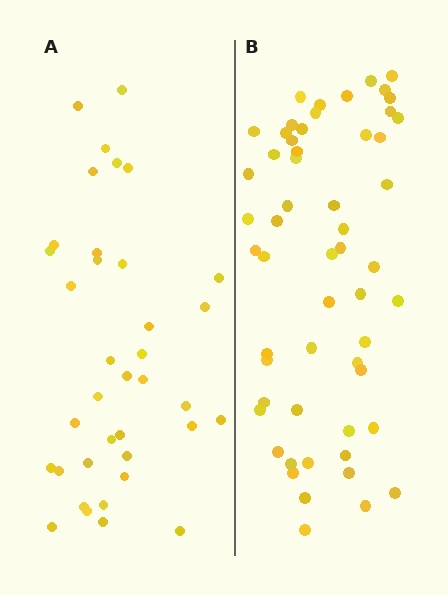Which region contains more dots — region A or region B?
Region B (the right region) has more dots.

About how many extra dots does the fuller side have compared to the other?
Region B has approximately 20 more dots than region A.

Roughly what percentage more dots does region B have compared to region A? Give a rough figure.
About 50% more.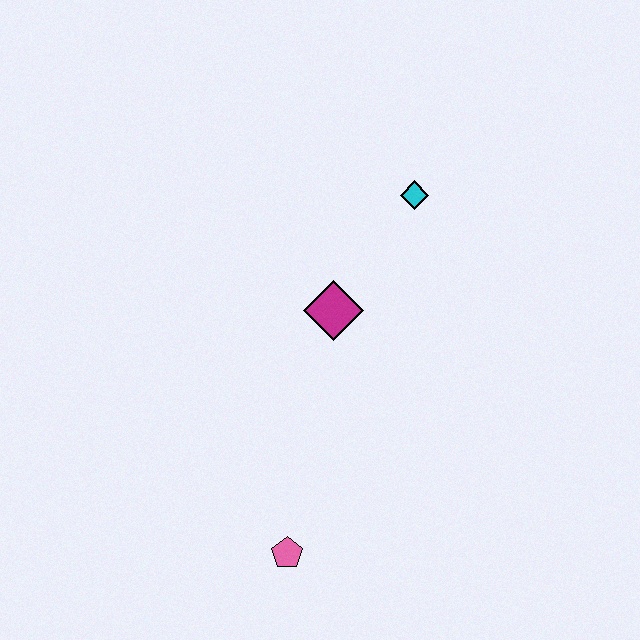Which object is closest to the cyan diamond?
The magenta diamond is closest to the cyan diamond.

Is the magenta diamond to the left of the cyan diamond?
Yes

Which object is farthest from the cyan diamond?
The pink pentagon is farthest from the cyan diamond.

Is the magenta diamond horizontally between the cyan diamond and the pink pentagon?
Yes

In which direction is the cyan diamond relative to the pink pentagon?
The cyan diamond is above the pink pentagon.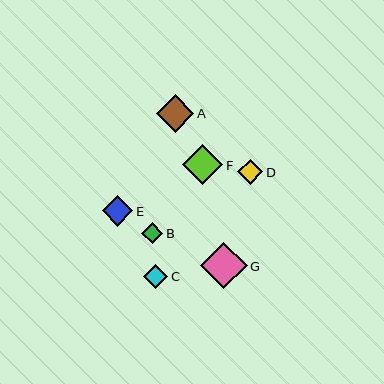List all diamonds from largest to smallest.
From largest to smallest: G, F, A, E, D, C, B.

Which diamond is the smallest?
Diamond B is the smallest with a size of approximately 21 pixels.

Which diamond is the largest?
Diamond G is the largest with a size of approximately 46 pixels.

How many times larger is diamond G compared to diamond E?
Diamond G is approximately 1.5 times the size of diamond E.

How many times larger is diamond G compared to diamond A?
Diamond G is approximately 1.2 times the size of diamond A.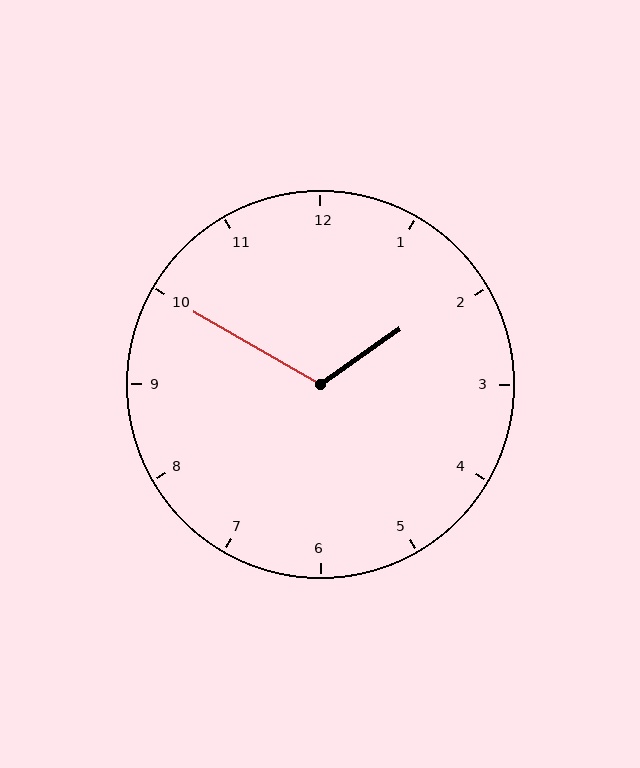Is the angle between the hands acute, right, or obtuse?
It is obtuse.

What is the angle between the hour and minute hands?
Approximately 115 degrees.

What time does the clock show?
1:50.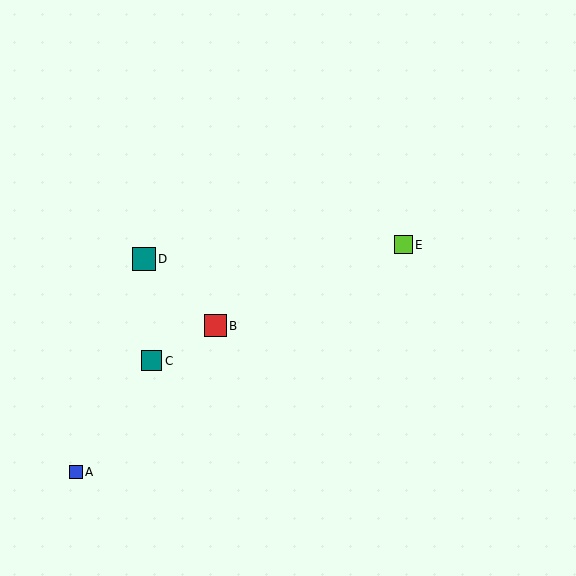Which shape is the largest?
The teal square (labeled D) is the largest.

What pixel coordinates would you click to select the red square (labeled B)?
Click at (215, 326) to select the red square B.